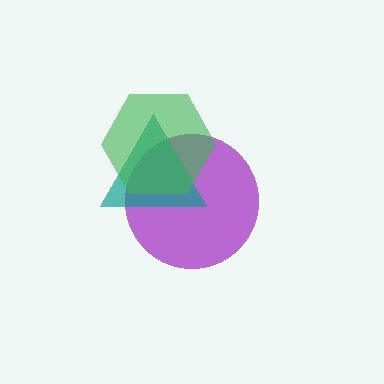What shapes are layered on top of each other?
The layered shapes are: a purple circle, a teal triangle, a green hexagon.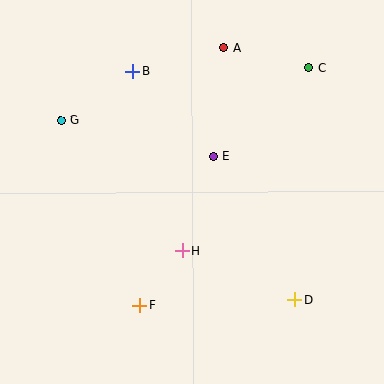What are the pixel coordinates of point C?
Point C is at (309, 68).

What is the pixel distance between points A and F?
The distance between A and F is 272 pixels.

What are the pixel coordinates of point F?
Point F is at (139, 306).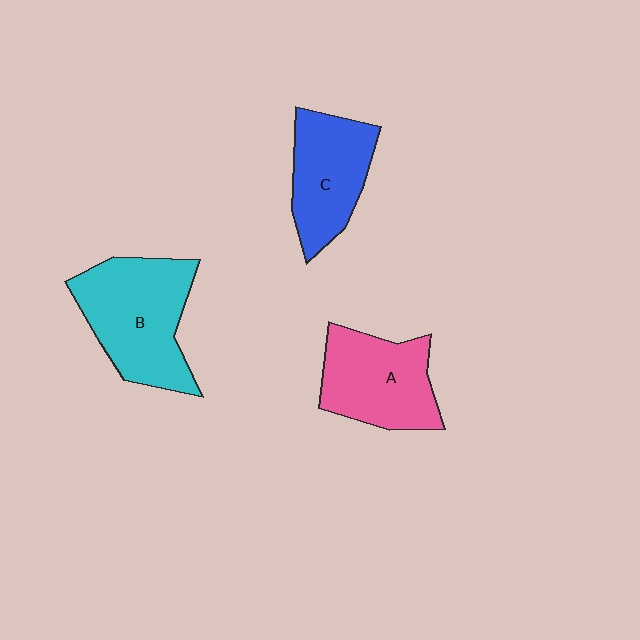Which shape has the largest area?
Shape B (cyan).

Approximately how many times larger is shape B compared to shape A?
Approximately 1.2 times.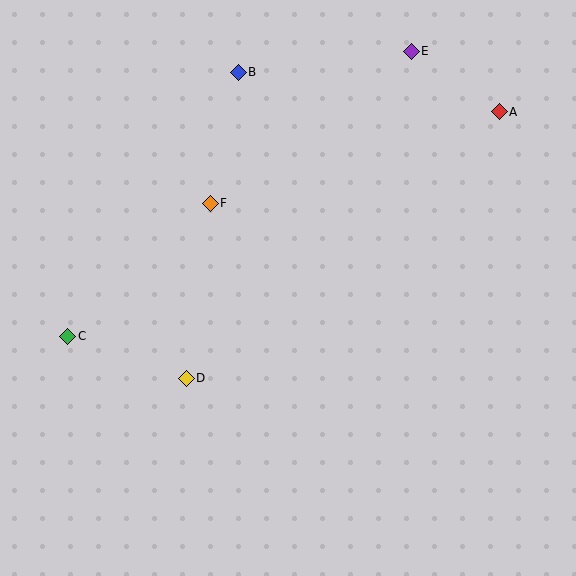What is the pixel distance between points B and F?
The distance between B and F is 134 pixels.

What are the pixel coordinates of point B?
Point B is at (238, 72).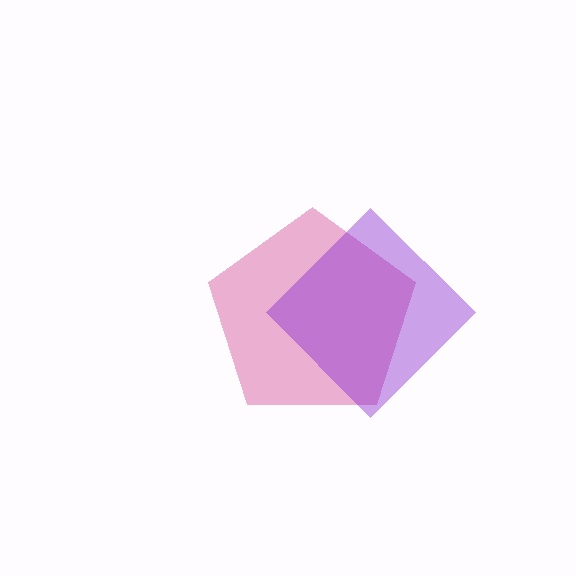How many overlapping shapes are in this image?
There are 2 overlapping shapes in the image.